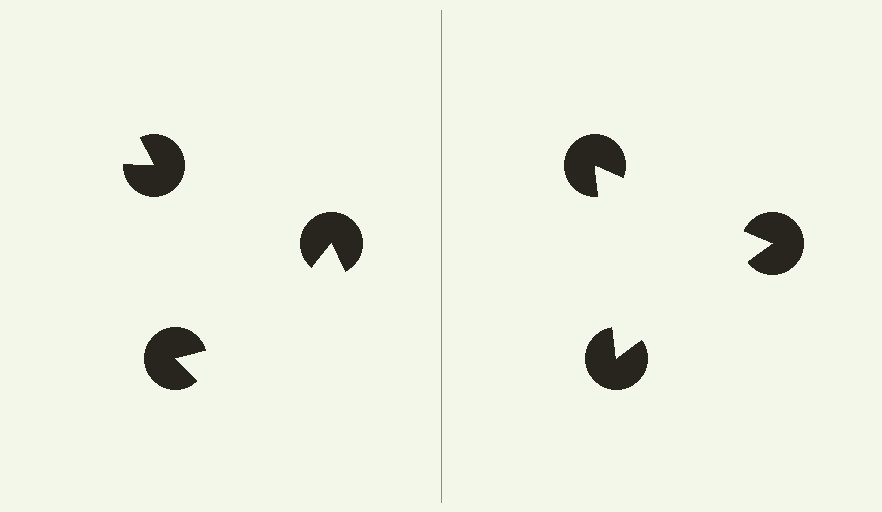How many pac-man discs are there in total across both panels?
6 — 3 on each side.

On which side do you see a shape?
An illusory triangle appears on the right side. On the left side the wedge cuts are rotated, so no coherent shape forms.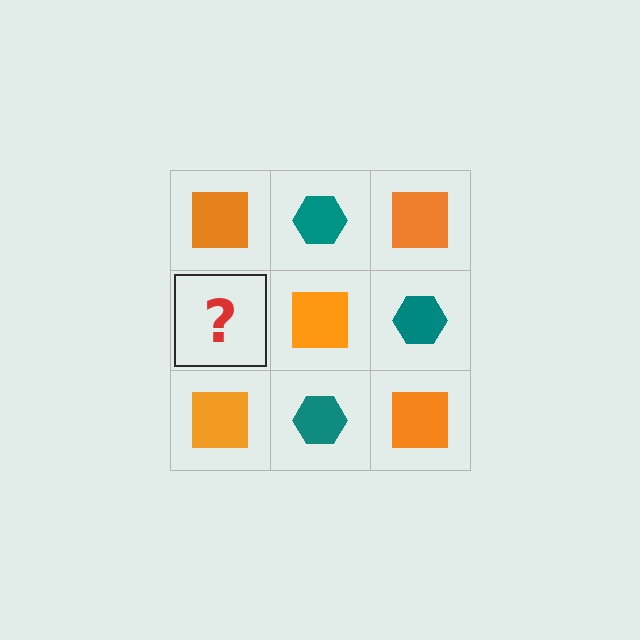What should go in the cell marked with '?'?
The missing cell should contain a teal hexagon.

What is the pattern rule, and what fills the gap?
The rule is that it alternates orange square and teal hexagon in a checkerboard pattern. The gap should be filled with a teal hexagon.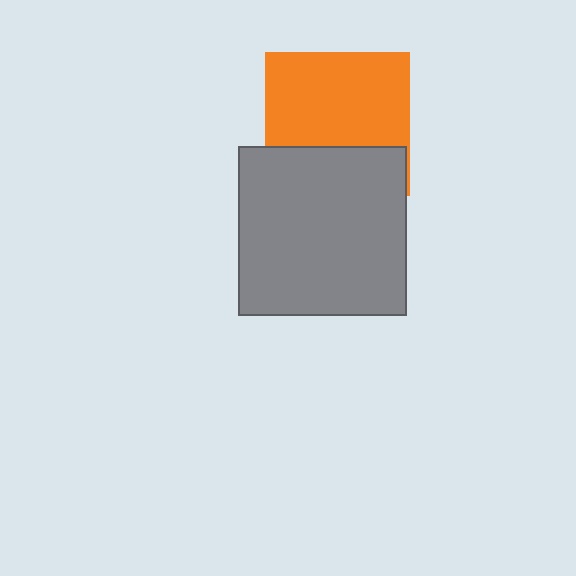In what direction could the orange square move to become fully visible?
The orange square could move up. That would shift it out from behind the gray rectangle entirely.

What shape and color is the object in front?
The object in front is a gray rectangle.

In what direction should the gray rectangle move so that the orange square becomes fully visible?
The gray rectangle should move down. That is the shortest direction to clear the overlap and leave the orange square fully visible.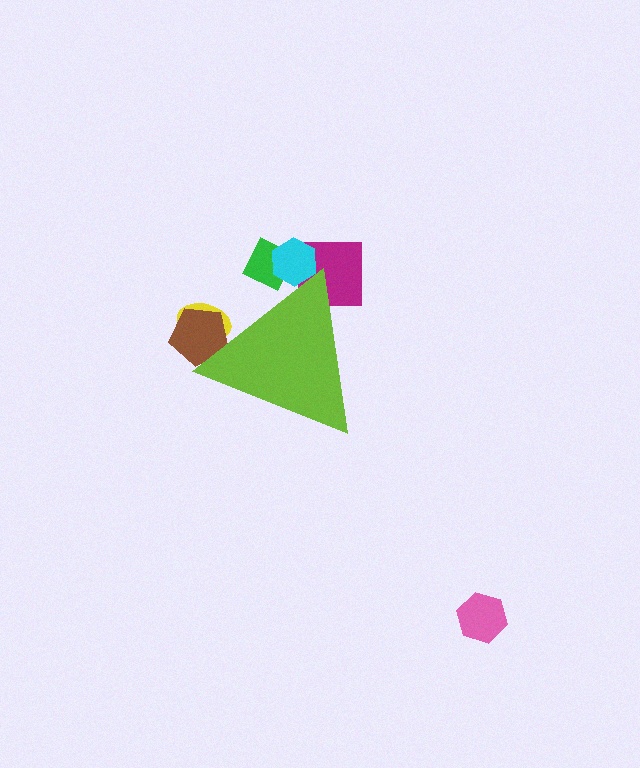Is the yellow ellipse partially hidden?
Yes, the yellow ellipse is partially hidden behind the lime triangle.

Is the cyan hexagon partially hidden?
Yes, the cyan hexagon is partially hidden behind the lime triangle.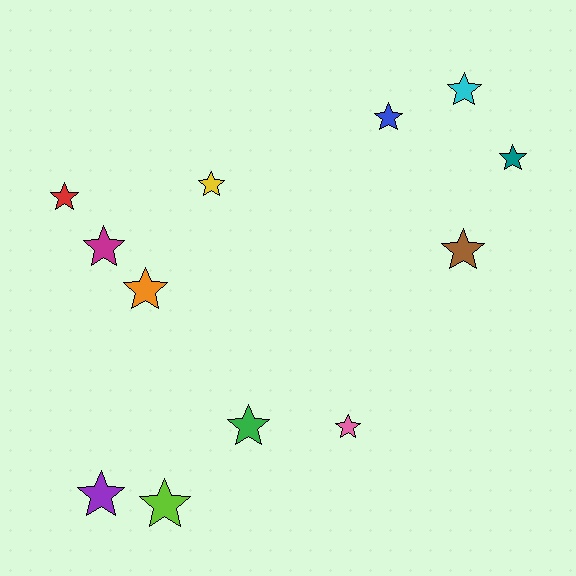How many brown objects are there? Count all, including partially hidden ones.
There is 1 brown object.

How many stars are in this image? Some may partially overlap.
There are 12 stars.